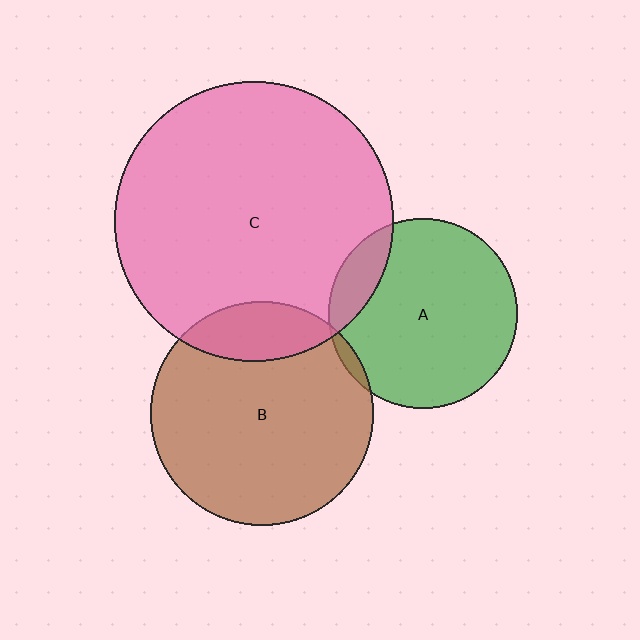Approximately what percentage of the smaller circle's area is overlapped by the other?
Approximately 15%.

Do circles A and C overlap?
Yes.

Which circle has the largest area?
Circle C (pink).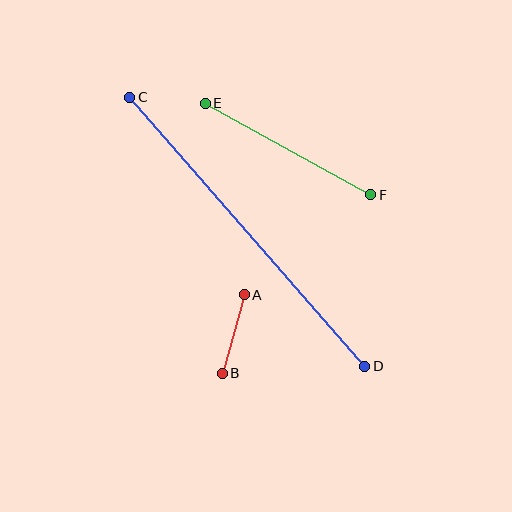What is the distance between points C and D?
The distance is approximately 357 pixels.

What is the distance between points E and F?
The distance is approximately 189 pixels.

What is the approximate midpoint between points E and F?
The midpoint is at approximately (288, 149) pixels.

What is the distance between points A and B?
The distance is approximately 82 pixels.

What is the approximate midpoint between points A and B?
The midpoint is at approximately (233, 334) pixels.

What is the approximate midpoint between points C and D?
The midpoint is at approximately (247, 232) pixels.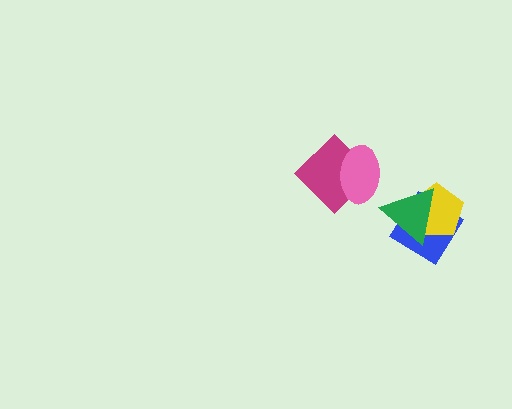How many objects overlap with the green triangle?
2 objects overlap with the green triangle.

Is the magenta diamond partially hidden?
Yes, it is partially covered by another shape.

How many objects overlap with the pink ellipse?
1 object overlaps with the pink ellipse.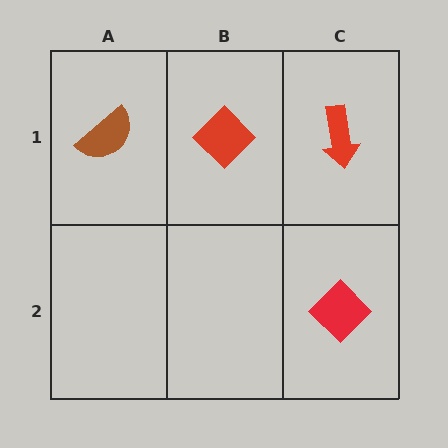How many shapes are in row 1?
3 shapes.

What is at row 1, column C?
A red arrow.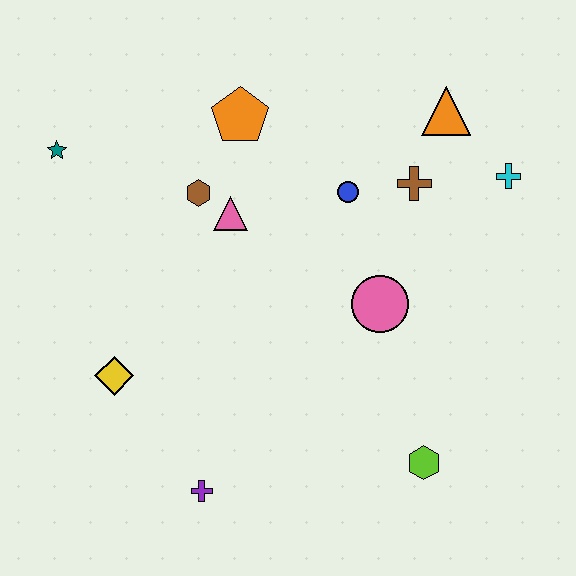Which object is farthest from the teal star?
The lime hexagon is farthest from the teal star.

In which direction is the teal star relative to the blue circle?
The teal star is to the left of the blue circle.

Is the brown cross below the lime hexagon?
No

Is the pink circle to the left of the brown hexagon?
No